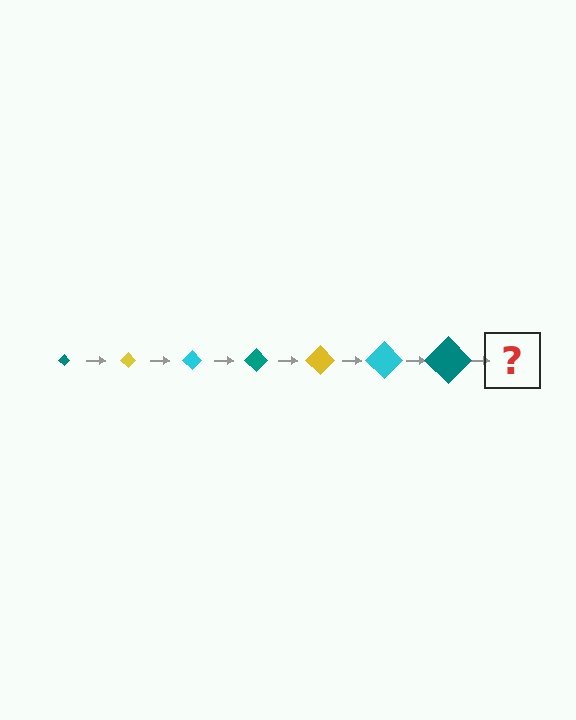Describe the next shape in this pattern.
It should be a yellow diamond, larger than the previous one.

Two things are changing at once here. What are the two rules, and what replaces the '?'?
The two rules are that the diamond grows larger each step and the color cycles through teal, yellow, and cyan. The '?' should be a yellow diamond, larger than the previous one.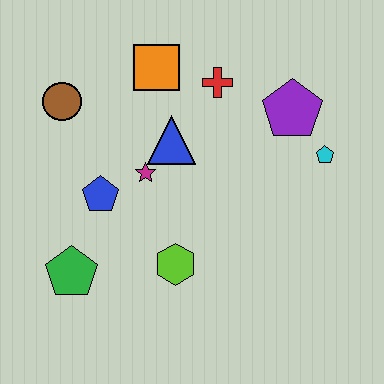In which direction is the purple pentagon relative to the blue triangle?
The purple pentagon is to the right of the blue triangle.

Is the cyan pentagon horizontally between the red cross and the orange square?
No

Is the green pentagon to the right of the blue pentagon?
No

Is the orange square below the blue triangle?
No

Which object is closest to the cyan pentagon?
The purple pentagon is closest to the cyan pentagon.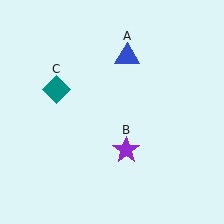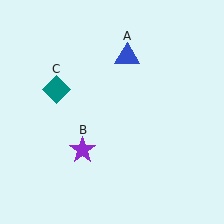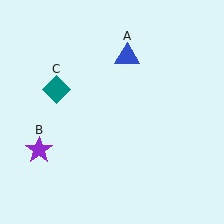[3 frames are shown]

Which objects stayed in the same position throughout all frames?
Blue triangle (object A) and teal diamond (object C) remained stationary.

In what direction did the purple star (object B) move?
The purple star (object B) moved left.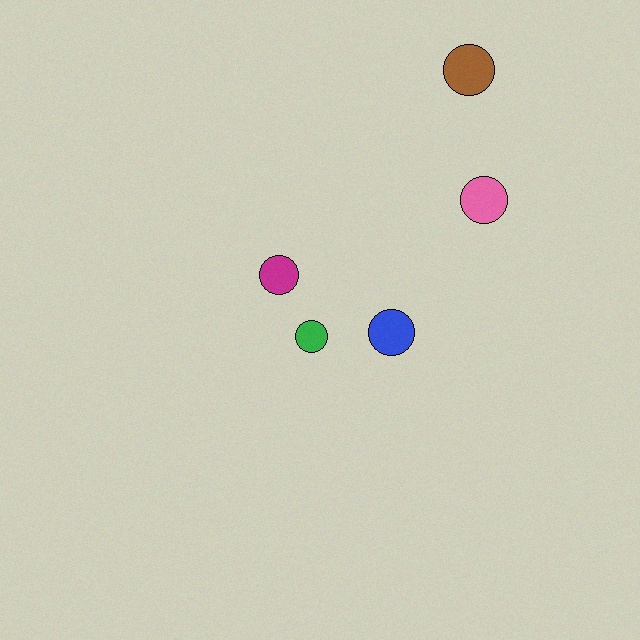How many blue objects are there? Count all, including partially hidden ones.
There is 1 blue object.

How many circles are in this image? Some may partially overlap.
There are 5 circles.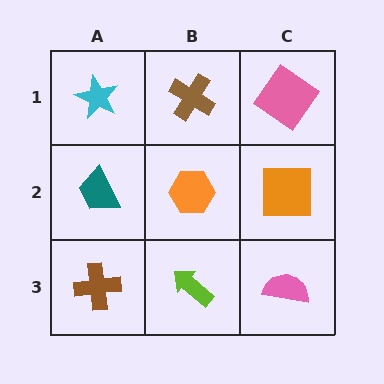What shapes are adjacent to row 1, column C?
An orange square (row 2, column C), a brown cross (row 1, column B).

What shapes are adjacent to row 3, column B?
An orange hexagon (row 2, column B), a brown cross (row 3, column A), a pink semicircle (row 3, column C).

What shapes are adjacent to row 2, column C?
A pink diamond (row 1, column C), a pink semicircle (row 3, column C), an orange hexagon (row 2, column B).